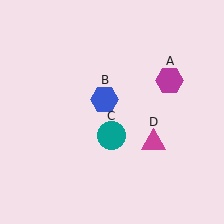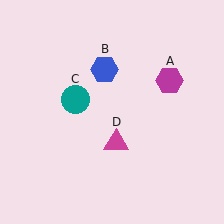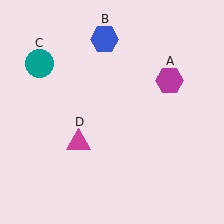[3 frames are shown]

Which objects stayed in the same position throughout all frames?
Magenta hexagon (object A) remained stationary.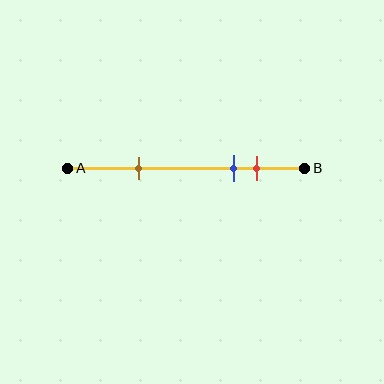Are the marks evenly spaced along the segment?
No, the marks are not evenly spaced.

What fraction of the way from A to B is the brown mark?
The brown mark is approximately 30% (0.3) of the way from A to B.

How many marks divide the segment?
There are 3 marks dividing the segment.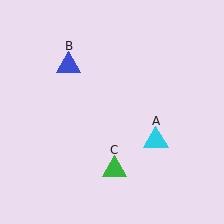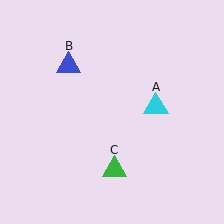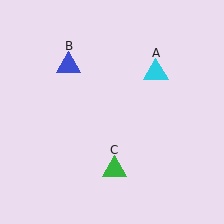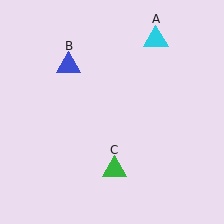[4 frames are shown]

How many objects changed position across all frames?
1 object changed position: cyan triangle (object A).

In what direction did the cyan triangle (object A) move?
The cyan triangle (object A) moved up.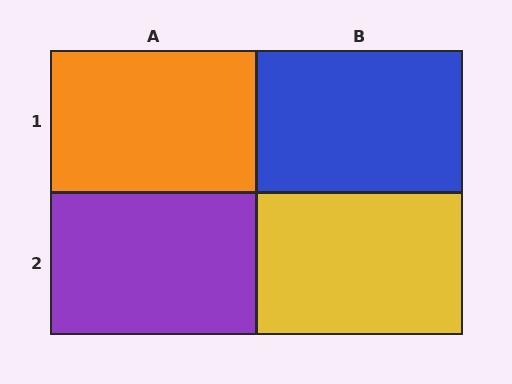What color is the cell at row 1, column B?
Blue.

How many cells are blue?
1 cell is blue.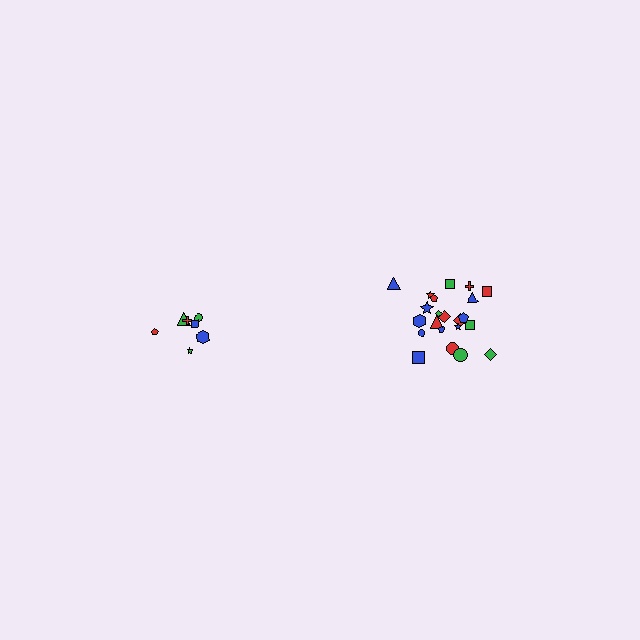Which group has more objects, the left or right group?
The right group.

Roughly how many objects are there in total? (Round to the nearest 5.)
Roughly 30 objects in total.